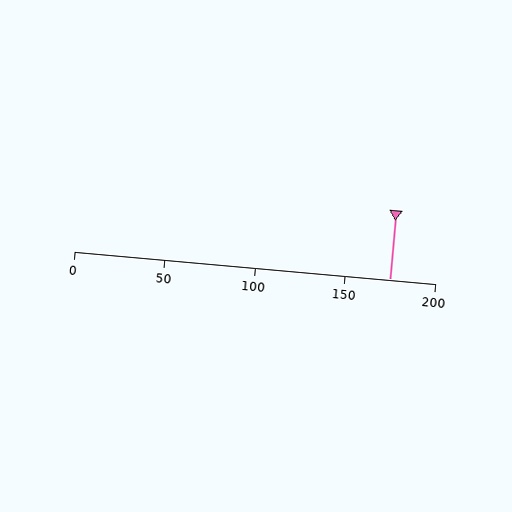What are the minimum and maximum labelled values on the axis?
The axis runs from 0 to 200.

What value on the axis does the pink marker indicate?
The marker indicates approximately 175.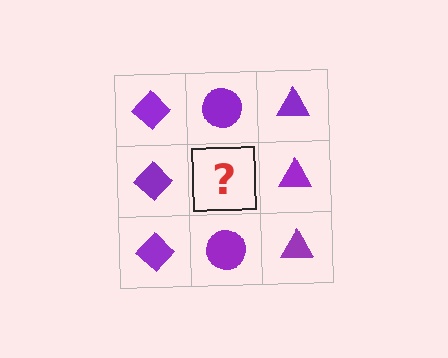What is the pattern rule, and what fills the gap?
The rule is that each column has a consistent shape. The gap should be filled with a purple circle.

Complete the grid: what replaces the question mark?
The question mark should be replaced with a purple circle.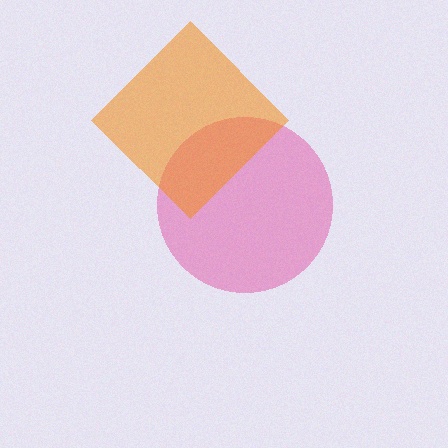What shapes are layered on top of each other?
The layered shapes are: a pink circle, an orange diamond.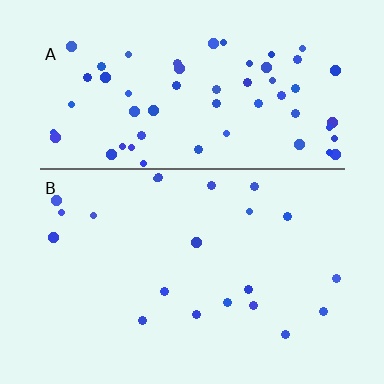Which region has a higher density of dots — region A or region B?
A (the top).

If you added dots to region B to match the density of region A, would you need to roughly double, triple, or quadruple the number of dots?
Approximately triple.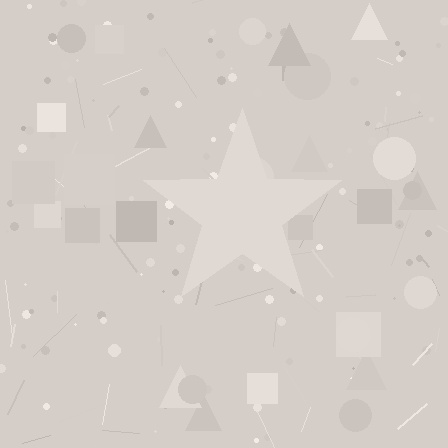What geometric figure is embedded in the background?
A star is embedded in the background.